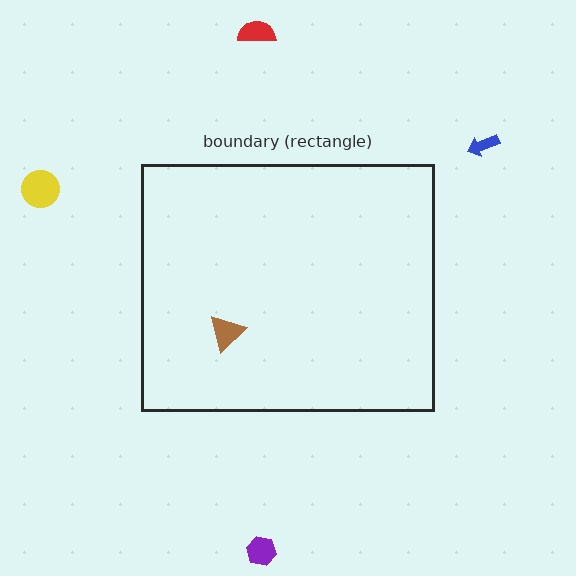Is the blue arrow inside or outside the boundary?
Outside.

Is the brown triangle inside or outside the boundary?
Inside.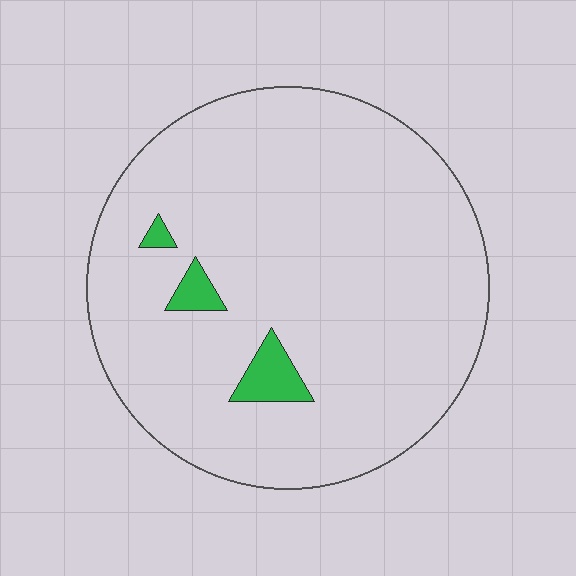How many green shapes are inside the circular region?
3.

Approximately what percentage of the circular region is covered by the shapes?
Approximately 5%.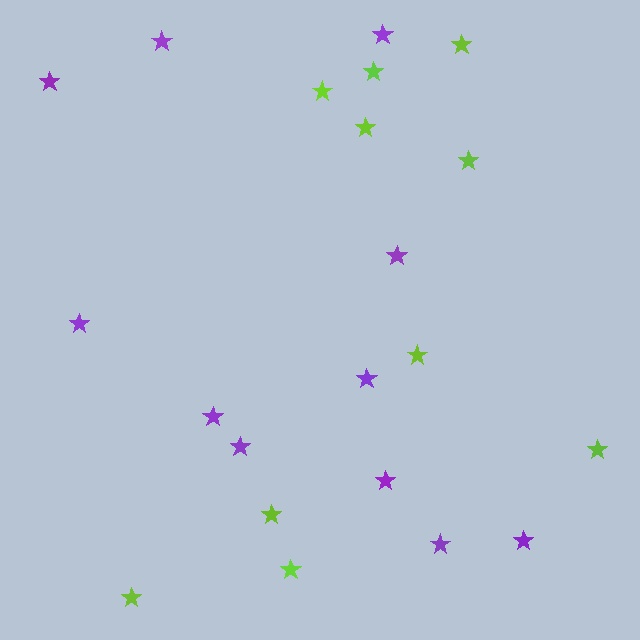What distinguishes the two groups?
There are 2 groups: one group of lime stars (10) and one group of purple stars (11).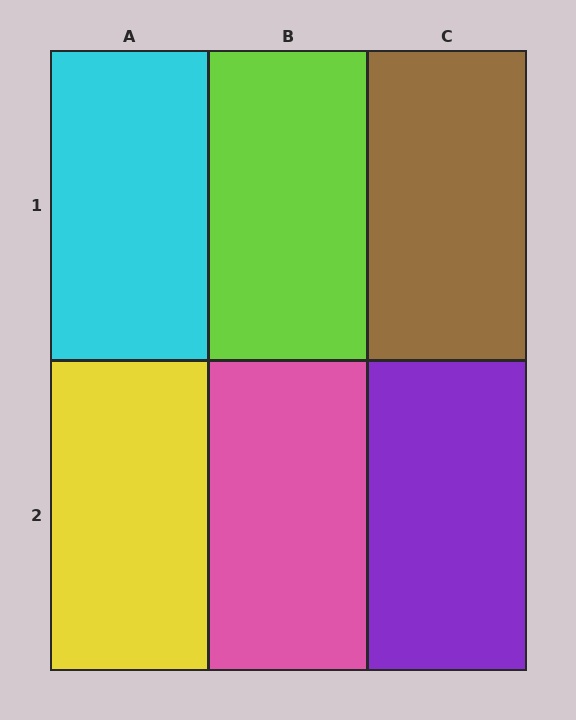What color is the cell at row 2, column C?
Purple.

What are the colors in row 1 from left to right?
Cyan, lime, brown.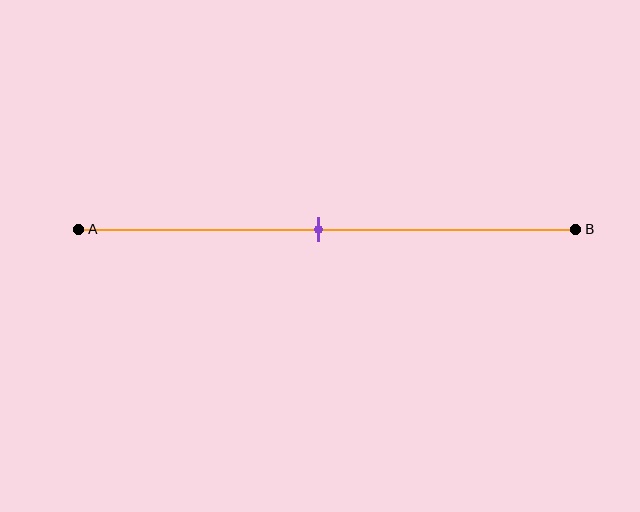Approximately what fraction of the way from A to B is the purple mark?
The purple mark is approximately 50% of the way from A to B.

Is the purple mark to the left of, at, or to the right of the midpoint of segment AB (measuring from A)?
The purple mark is approximately at the midpoint of segment AB.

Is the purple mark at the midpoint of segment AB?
Yes, the mark is approximately at the midpoint.